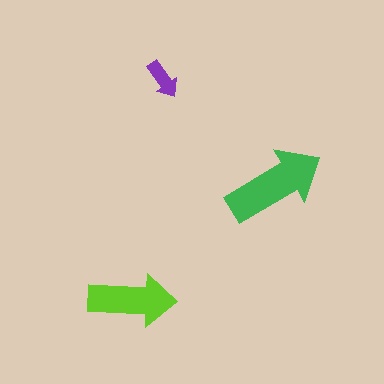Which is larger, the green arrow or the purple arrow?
The green one.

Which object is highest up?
The purple arrow is topmost.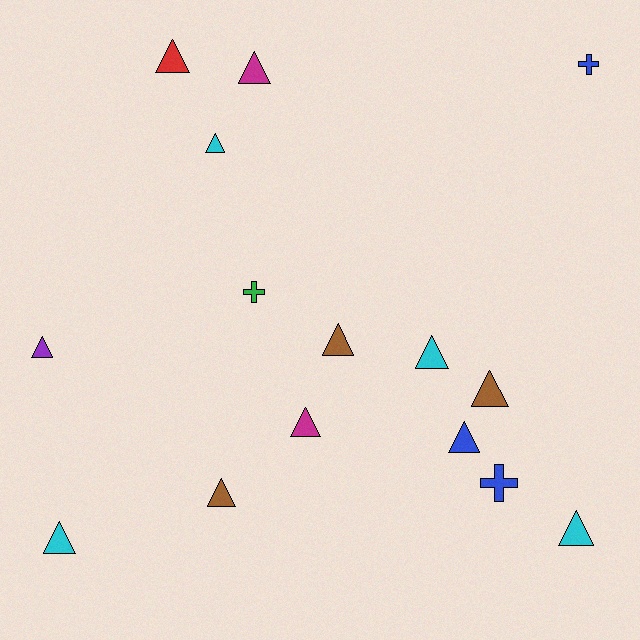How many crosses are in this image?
There are 3 crosses.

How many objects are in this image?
There are 15 objects.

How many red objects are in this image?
There is 1 red object.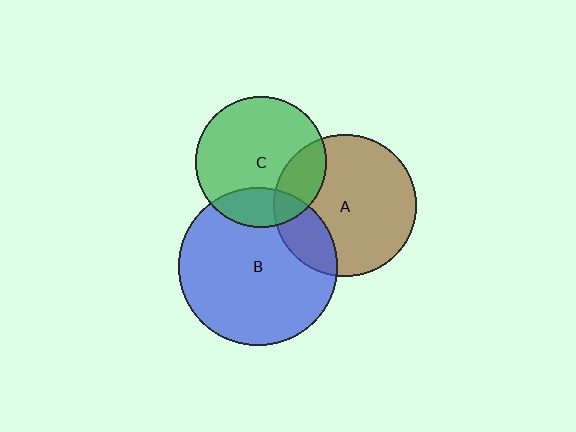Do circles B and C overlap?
Yes.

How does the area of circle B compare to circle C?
Approximately 1.5 times.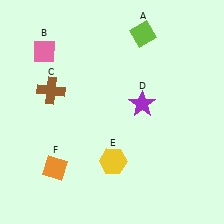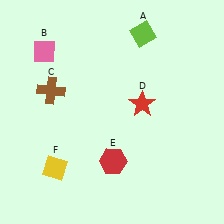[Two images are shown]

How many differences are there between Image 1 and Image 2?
There are 3 differences between the two images.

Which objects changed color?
D changed from purple to red. E changed from yellow to red. F changed from orange to yellow.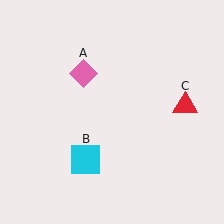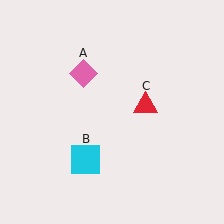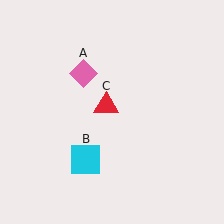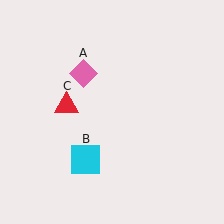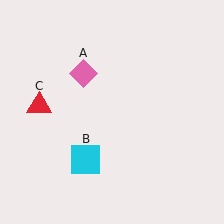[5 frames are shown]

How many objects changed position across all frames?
1 object changed position: red triangle (object C).